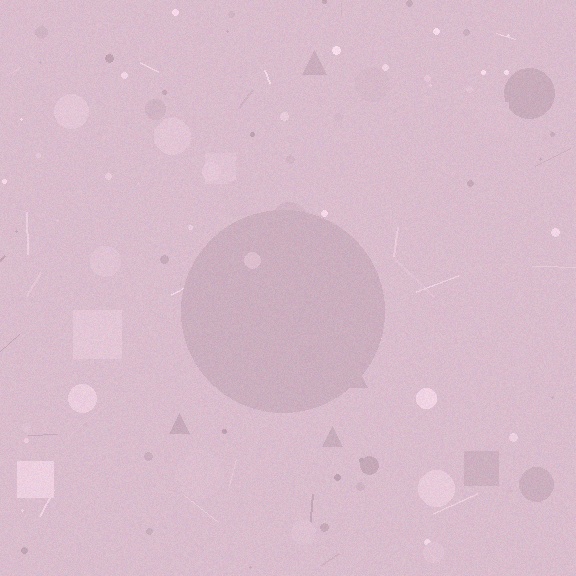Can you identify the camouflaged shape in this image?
The camouflaged shape is a circle.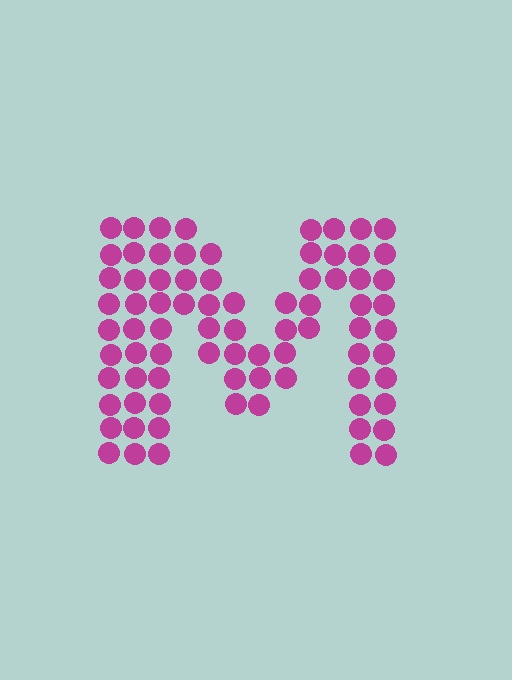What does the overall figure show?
The overall figure shows the letter M.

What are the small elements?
The small elements are circles.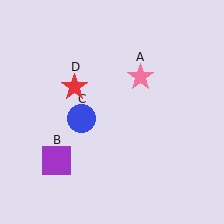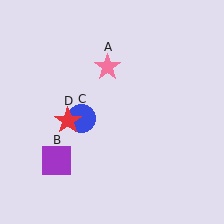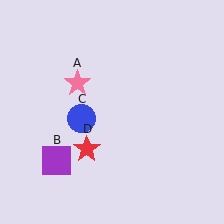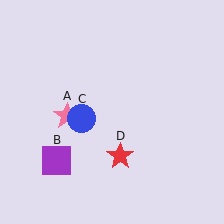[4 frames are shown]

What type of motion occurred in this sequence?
The pink star (object A), red star (object D) rotated counterclockwise around the center of the scene.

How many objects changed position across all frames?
2 objects changed position: pink star (object A), red star (object D).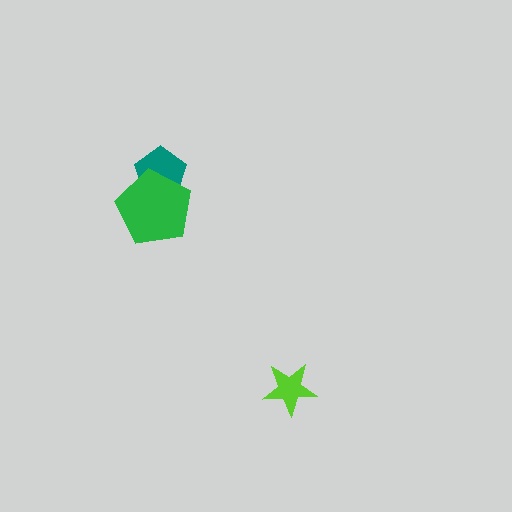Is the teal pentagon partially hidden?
Yes, it is partially covered by another shape.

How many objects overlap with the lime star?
0 objects overlap with the lime star.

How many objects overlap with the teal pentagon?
1 object overlaps with the teal pentagon.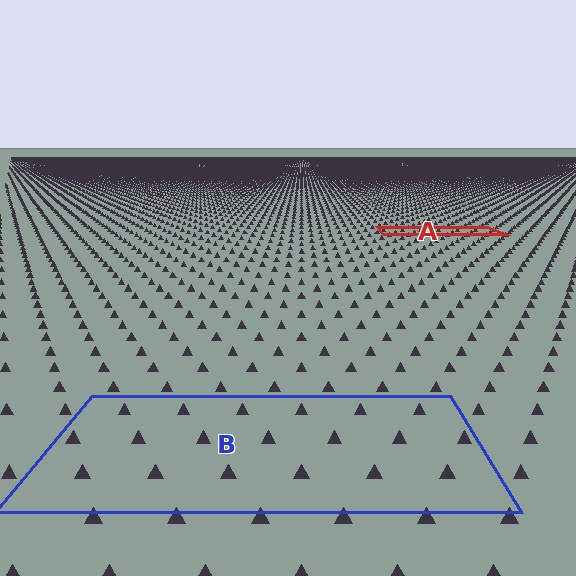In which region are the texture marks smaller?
The texture marks are smaller in region A, because it is farther away.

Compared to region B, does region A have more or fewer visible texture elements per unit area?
Region A has more texture elements per unit area — they are packed more densely because it is farther away.